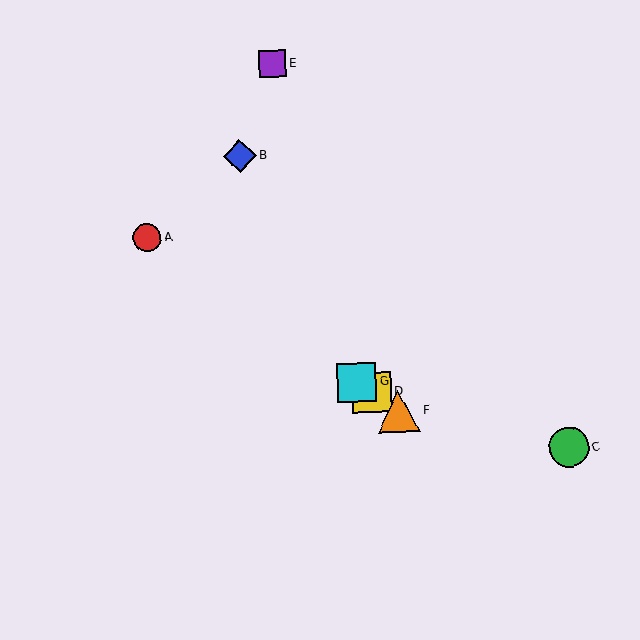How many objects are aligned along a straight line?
4 objects (A, D, F, G) are aligned along a straight line.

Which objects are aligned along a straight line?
Objects A, D, F, G are aligned along a straight line.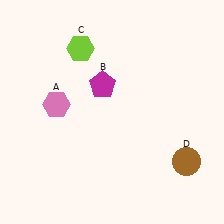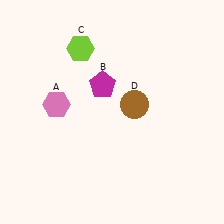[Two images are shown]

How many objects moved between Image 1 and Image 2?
1 object moved between the two images.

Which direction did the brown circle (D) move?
The brown circle (D) moved up.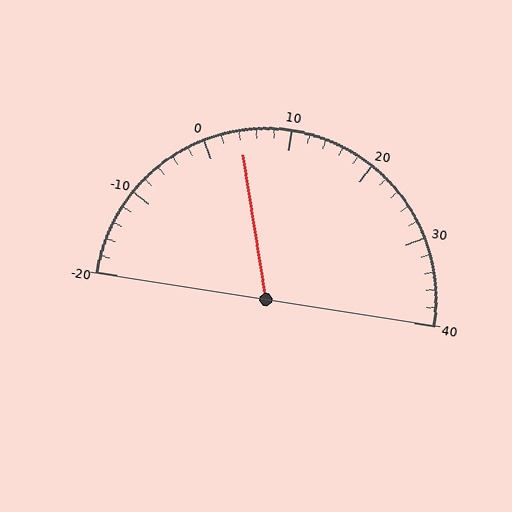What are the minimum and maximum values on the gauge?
The gauge ranges from -20 to 40.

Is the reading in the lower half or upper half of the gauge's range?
The reading is in the lower half of the range (-20 to 40).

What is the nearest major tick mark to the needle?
The nearest major tick mark is 0.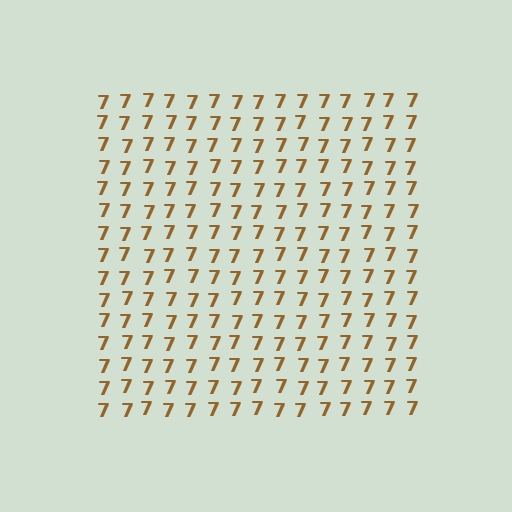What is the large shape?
The large shape is a square.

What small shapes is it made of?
It is made of small digit 7's.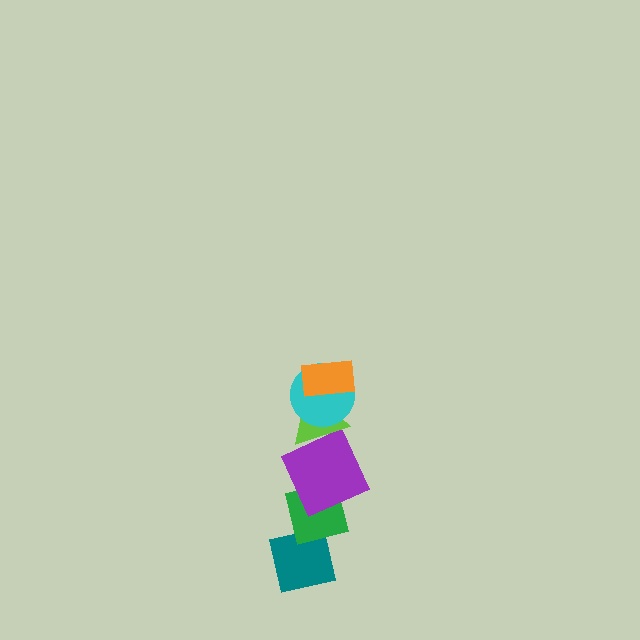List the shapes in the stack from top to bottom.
From top to bottom: the orange rectangle, the cyan circle, the lime triangle, the purple square, the green square, the teal square.